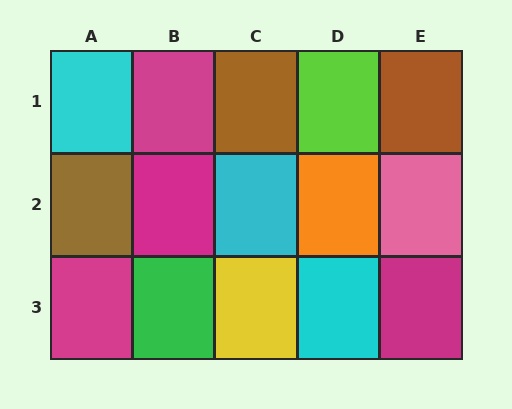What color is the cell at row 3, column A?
Magenta.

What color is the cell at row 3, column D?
Cyan.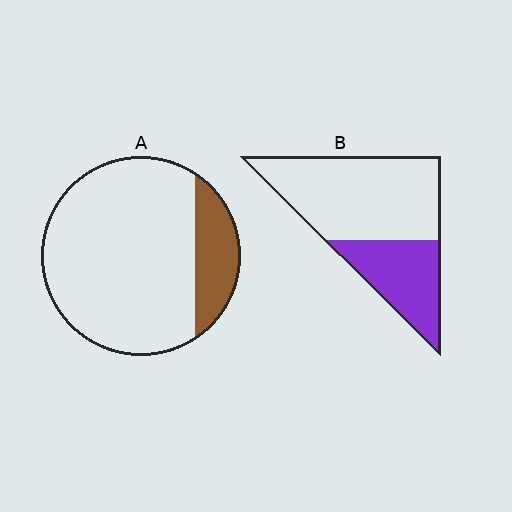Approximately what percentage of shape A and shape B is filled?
A is approximately 15% and B is approximately 35%.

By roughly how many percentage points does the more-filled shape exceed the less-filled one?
By roughly 15 percentage points (B over A).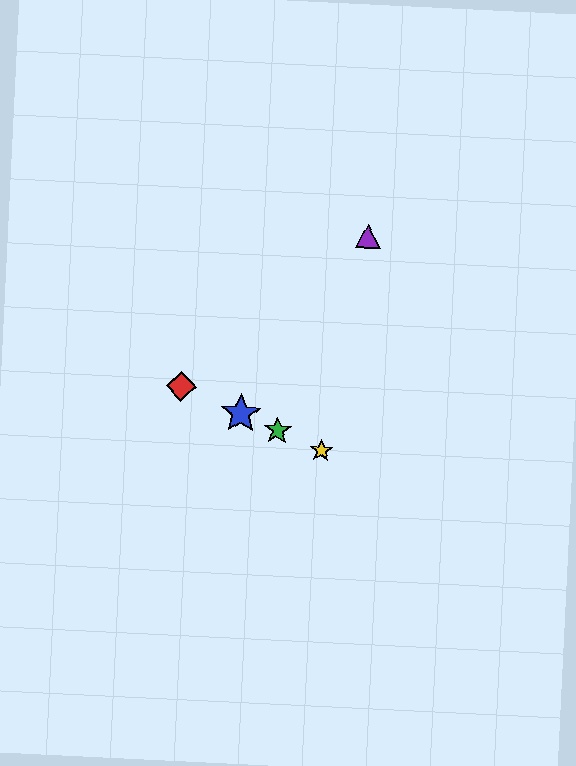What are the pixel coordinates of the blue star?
The blue star is at (241, 414).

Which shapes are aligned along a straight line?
The red diamond, the blue star, the green star, the yellow star are aligned along a straight line.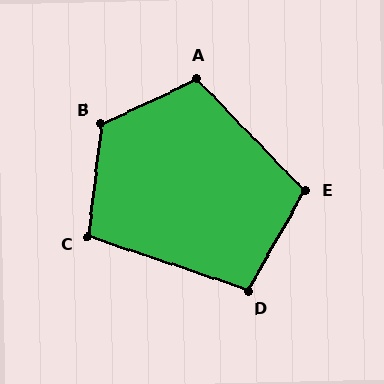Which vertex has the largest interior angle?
B, at approximately 122 degrees.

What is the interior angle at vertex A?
Approximately 109 degrees (obtuse).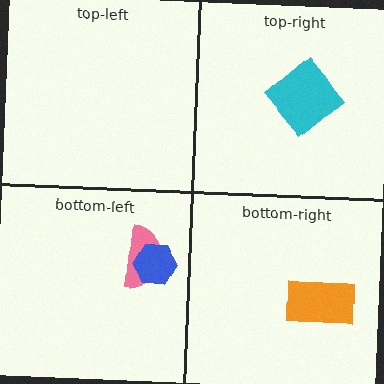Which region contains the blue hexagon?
The bottom-left region.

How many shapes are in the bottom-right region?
1.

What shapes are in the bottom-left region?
The pink semicircle, the blue hexagon.